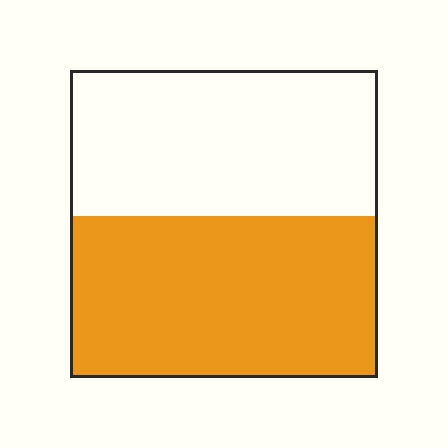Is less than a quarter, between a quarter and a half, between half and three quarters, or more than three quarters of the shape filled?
Between half and three quarters.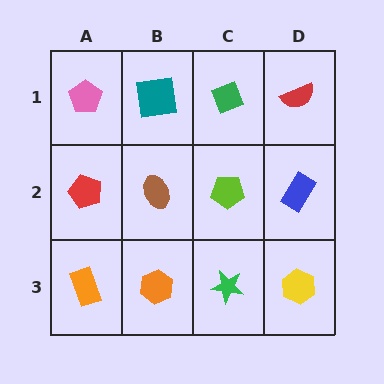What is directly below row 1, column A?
A red pentagon.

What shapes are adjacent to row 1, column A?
A red pentagon (row 2, column A), a teal square (row 1, column B).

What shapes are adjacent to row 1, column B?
A brown ellipse (row 2, column B), a pink pentagon (row 1, column A), a green diamond (row 1, column C).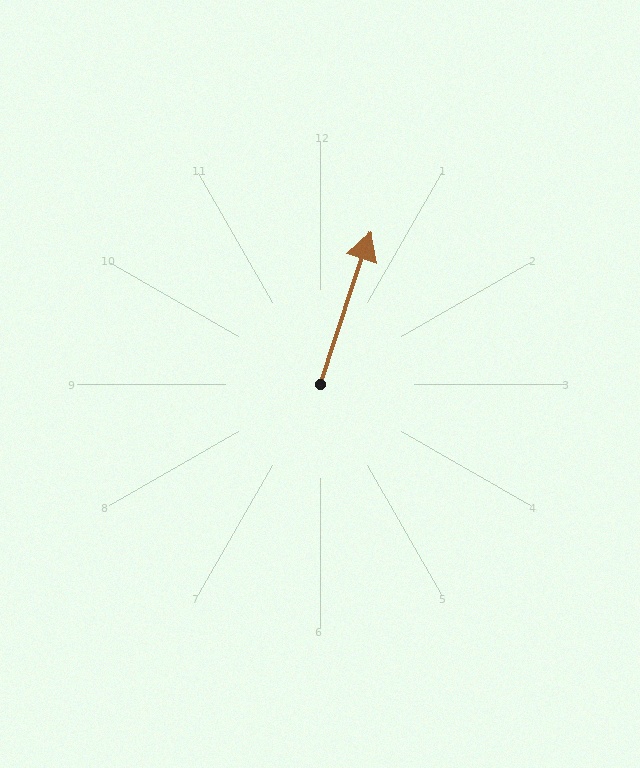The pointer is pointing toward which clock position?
Roughly 1 o'clock.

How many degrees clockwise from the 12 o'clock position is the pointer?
Approximately 18 degrees.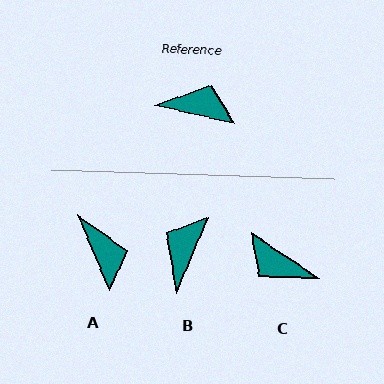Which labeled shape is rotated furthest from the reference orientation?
C, about 159 degrees away.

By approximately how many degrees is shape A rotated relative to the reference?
Approximately 55 degrees clockwise.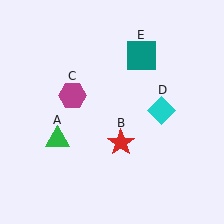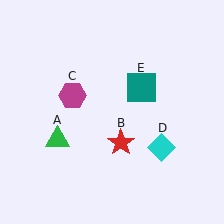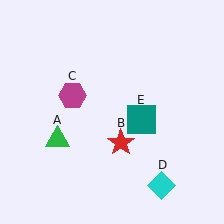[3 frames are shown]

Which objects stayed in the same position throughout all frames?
Green triangle (object A) and red star (object B) and magenta hexagon (object C) remained stationary.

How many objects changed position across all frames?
2 objects changed position: cyan diamond (object D), teal square (object E).